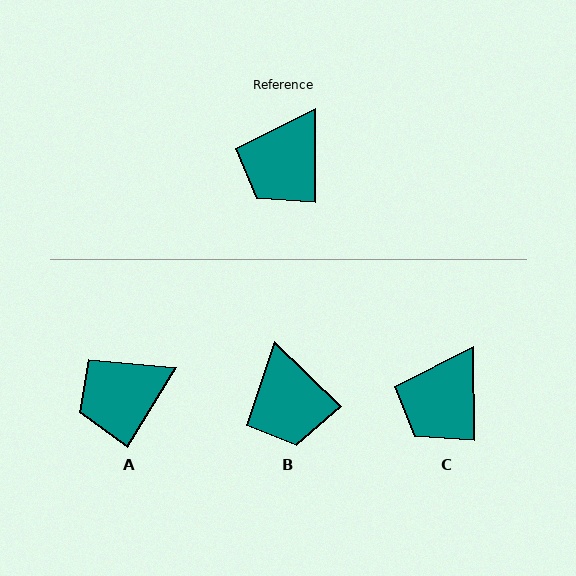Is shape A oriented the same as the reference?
No, it is off by about 32 degrees.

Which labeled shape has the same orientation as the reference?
C.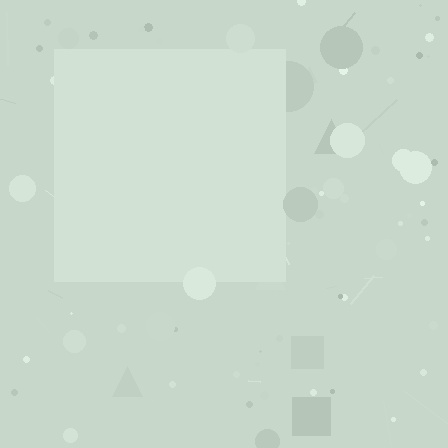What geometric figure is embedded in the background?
A square is embedded in the background.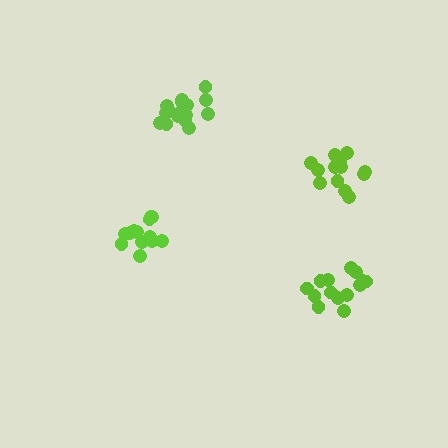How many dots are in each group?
Group 1: 14 dots, Group 2: 14 dots, Group 3: 13 dots, Group 4: 16 dots (57 total).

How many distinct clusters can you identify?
There are 4 distinct clusters.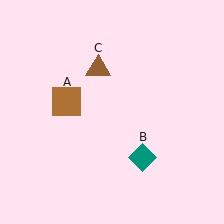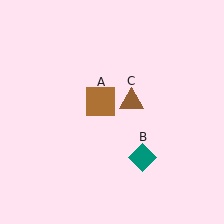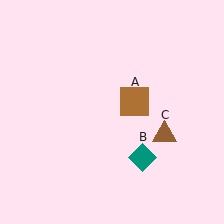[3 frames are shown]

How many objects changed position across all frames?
2 objects changed position: brown square (object A), brown triangle (object C).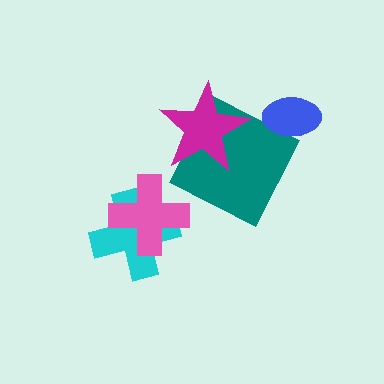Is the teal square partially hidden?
Yes, it is partially covered by another shape.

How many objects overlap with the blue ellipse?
0 objects overlap with the blue ellipse.